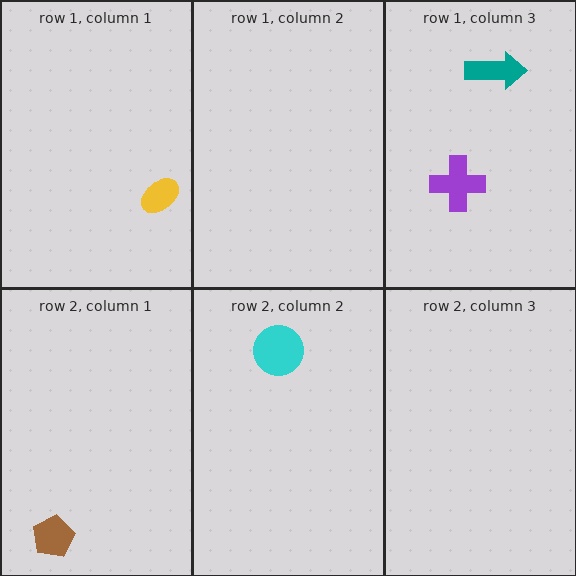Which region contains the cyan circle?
The row 2, column 2 region.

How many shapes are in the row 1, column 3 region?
2.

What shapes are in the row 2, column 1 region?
The brown pentagon.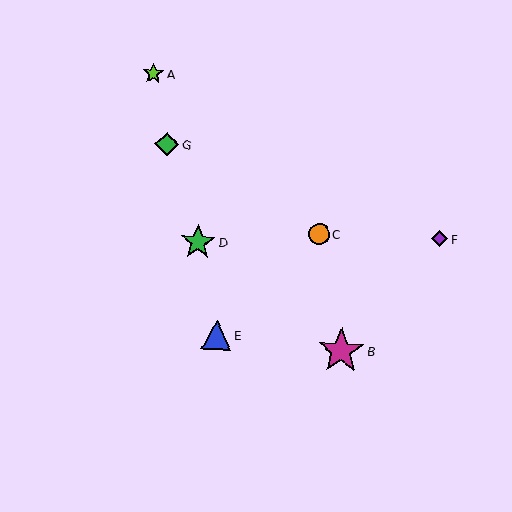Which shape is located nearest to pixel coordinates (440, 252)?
The purple diamond (labeled F) at (440, 239) is nearest to that location.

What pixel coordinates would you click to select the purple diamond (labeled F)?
Click at (440, 239) to select the purple diamond F.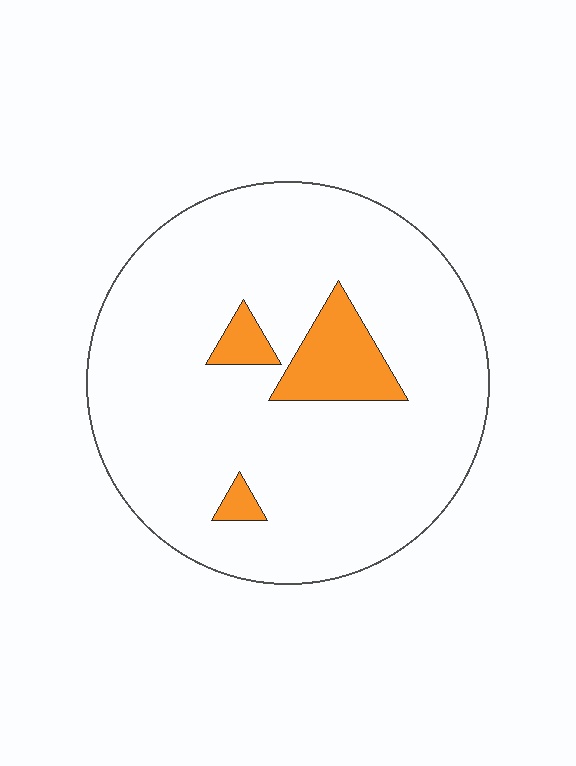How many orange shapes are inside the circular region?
3.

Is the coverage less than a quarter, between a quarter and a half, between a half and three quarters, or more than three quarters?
Less than a quarter.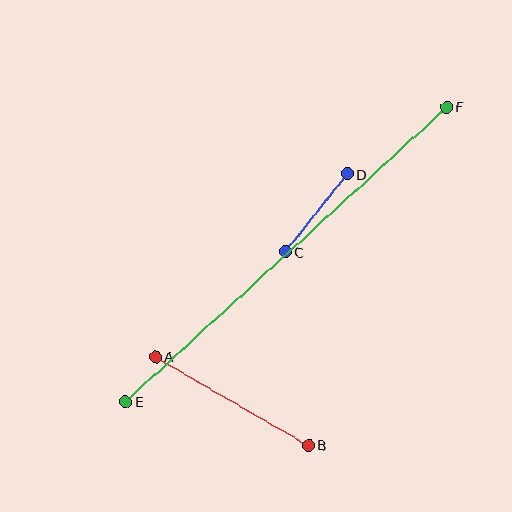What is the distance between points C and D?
The distance is approximately 99 pixels.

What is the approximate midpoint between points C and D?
The midpoint is at approximately (316, 213) pixels.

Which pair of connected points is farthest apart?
Points E and F are farthest apart.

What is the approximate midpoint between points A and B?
The midpoint is at approximately (232, 401) pixels.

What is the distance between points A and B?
The distance is approximately 176 pixels.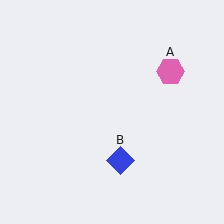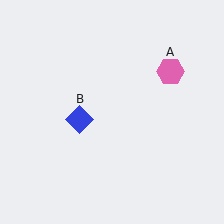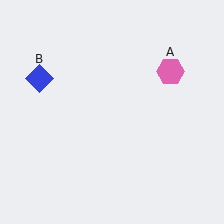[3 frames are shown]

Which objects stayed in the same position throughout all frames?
Pink hexagon (object A) remained stationary.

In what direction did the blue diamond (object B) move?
The blue diamond (object B) moved up and to the left.